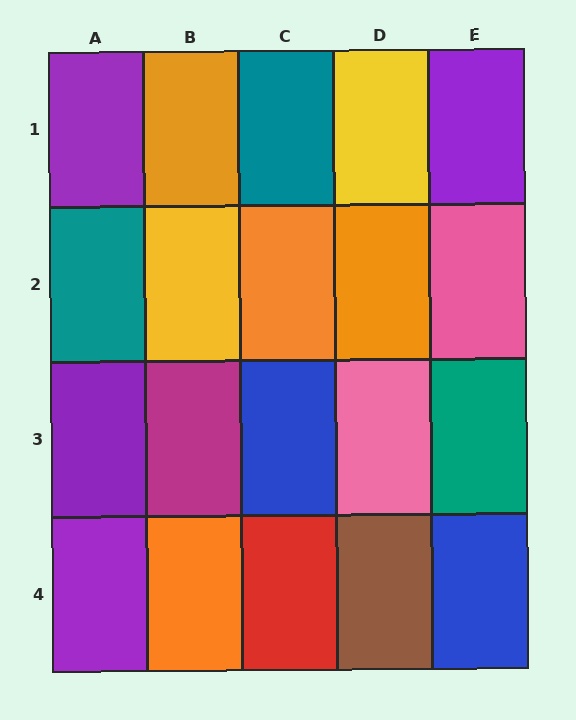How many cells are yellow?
2 cells are yellow.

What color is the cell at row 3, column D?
Pink.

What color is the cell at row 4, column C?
Red.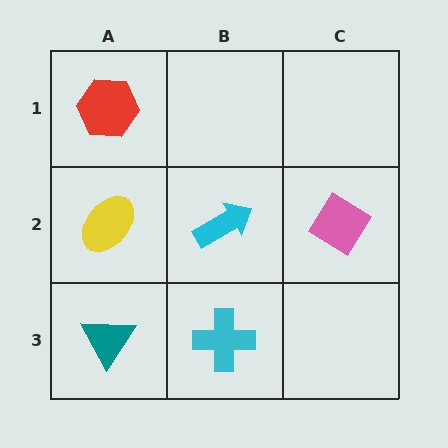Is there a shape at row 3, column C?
No, that cell is empty.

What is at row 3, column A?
A teal triangle.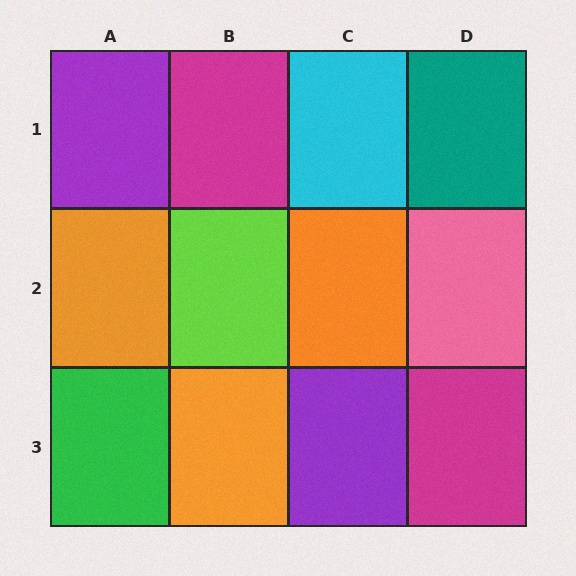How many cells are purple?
2 cells are purple.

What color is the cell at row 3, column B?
Orange.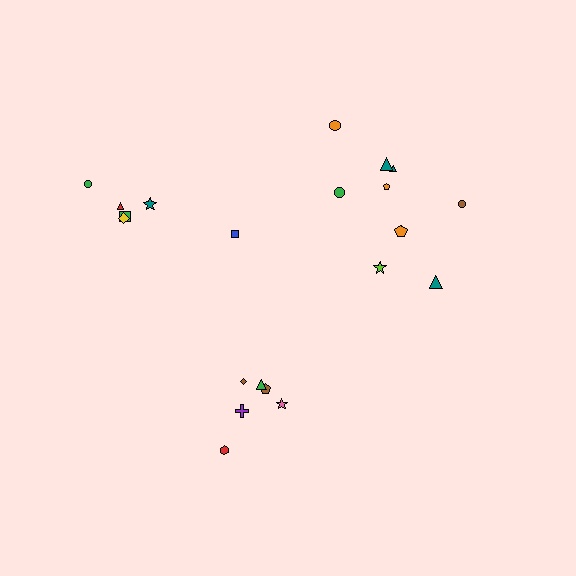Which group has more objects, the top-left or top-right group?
The top-right group.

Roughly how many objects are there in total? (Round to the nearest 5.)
Roughly 20 objects in total.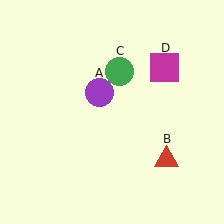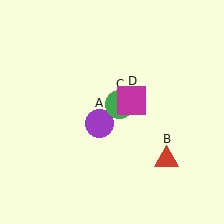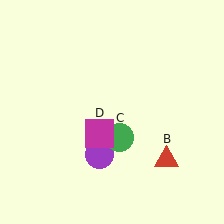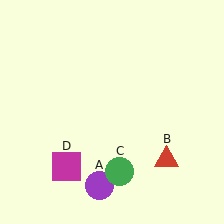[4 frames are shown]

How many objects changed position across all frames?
3 objects changed position: purple circle (object A), green circle (object C), magenta square (object D).